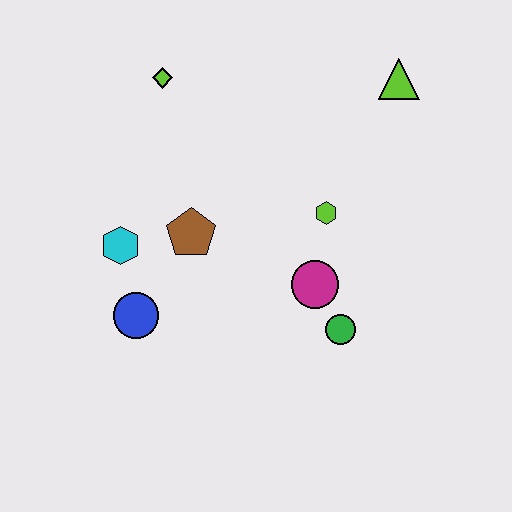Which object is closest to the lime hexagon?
The magenta circle is closest to the lime hexagon.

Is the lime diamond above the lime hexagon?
Yes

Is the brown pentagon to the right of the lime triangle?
No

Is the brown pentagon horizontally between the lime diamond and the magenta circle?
Yes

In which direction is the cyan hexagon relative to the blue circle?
The cyan hexagon is above the blue circle.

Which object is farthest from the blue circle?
The lime triangle is farthest from the blue circle.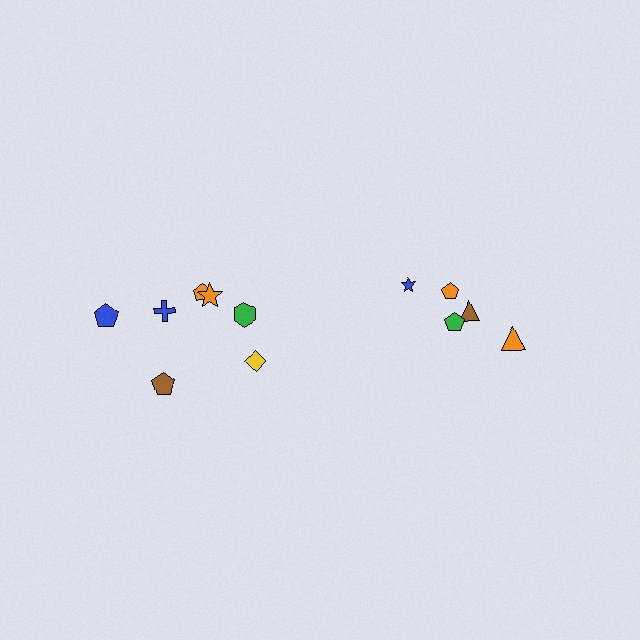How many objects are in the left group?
There are 7 objects.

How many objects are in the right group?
There are 5 objects.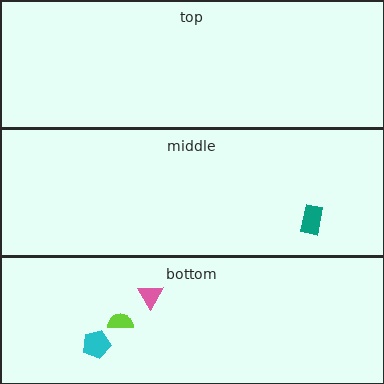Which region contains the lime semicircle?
The bottom region.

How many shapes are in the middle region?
1.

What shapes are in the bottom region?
The pink triangle, the lime semicircle, the cyan pentagon.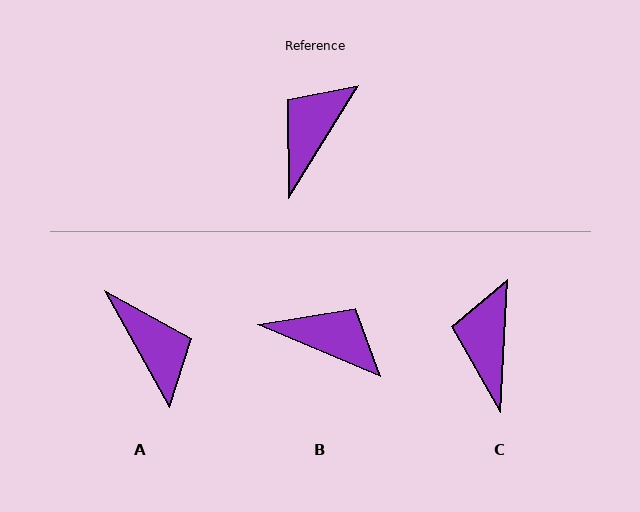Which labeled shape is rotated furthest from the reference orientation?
A, about 119 degrees away.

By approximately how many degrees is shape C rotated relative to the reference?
Approximately 29 degrees counter-clockwise.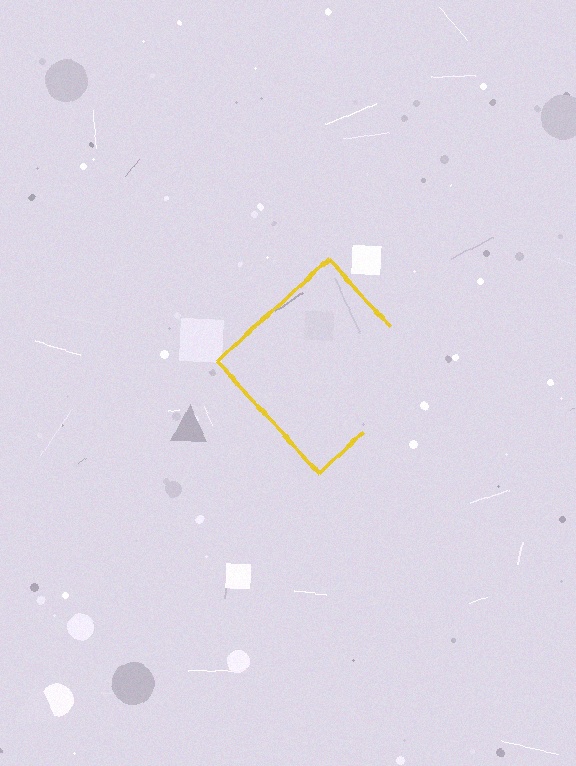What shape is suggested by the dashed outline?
The dashed outline suggests a diamond.